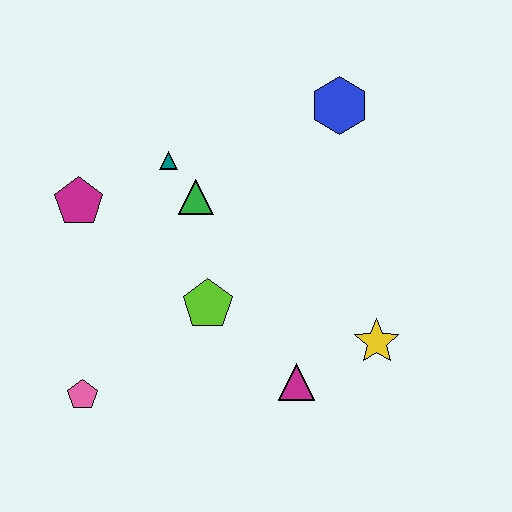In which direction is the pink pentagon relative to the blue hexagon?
The pink pentagon is below the blue hexagon.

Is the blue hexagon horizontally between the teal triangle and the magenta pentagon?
No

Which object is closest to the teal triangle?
The green triangle is closest to the teal triangle.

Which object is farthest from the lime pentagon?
The blue hexagon is farthest from the lime pentagon.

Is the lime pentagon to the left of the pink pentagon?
No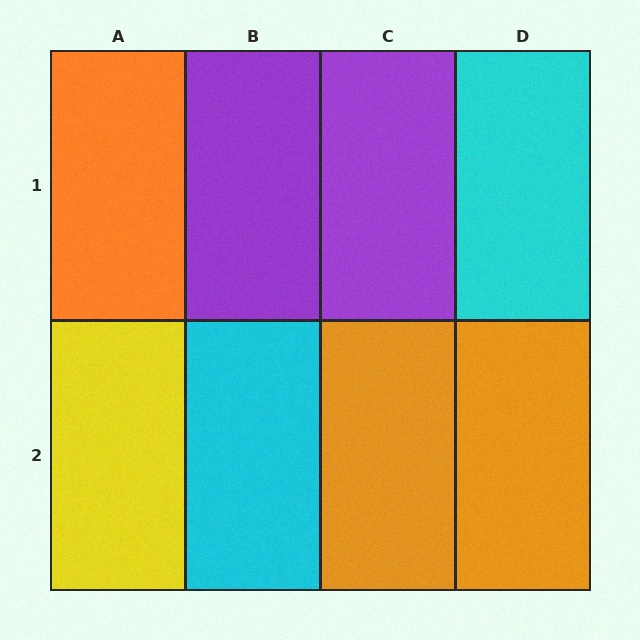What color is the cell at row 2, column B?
Cyan.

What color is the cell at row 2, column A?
Yellow.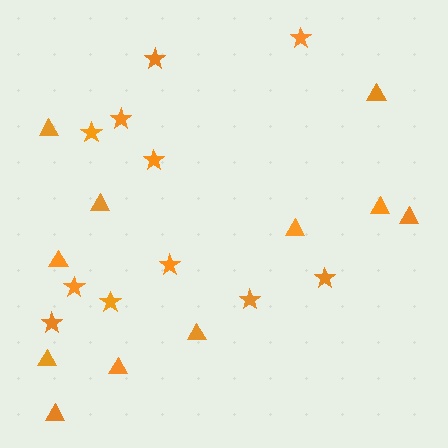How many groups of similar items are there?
There are 2 groups: one group of stars (11) and one group of triangles (11).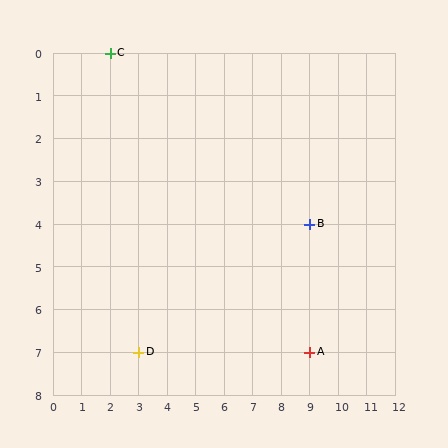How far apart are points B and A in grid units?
Points B and A are 3 rows apart.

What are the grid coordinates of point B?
Point B is at grid coordinates (9, 4).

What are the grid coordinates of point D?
Point D is at grid coordinates (3, 7).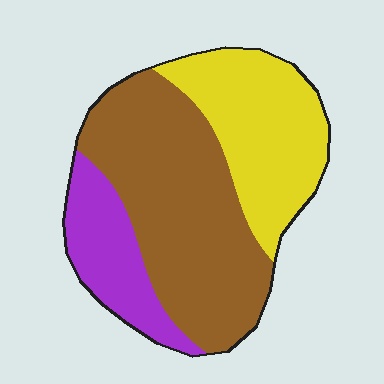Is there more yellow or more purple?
Yellow.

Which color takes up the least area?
Purple, at roughly 20%.